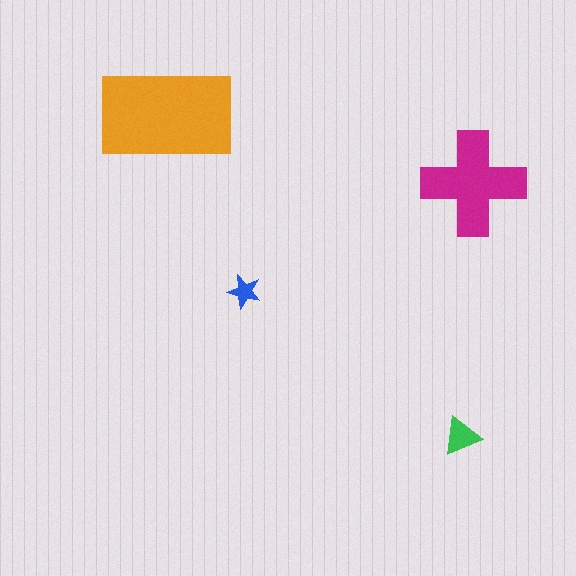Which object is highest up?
The orange rectangle is topmost.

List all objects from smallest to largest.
The blue star, the green triangle, the magenta cross, the orange rectangle.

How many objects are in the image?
There are 4 objects in the image.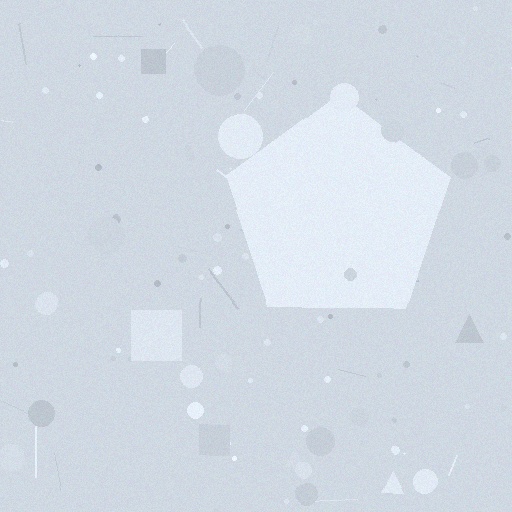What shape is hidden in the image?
A pentagon is hidden in the image.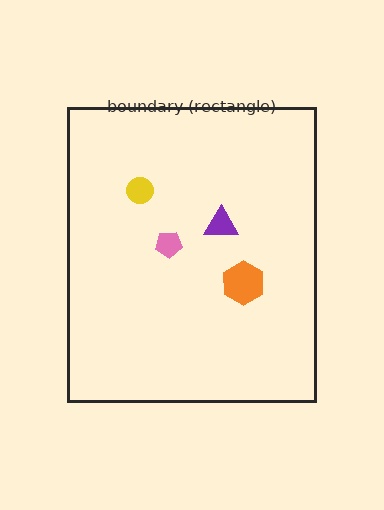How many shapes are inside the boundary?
4 inside, 0 outside.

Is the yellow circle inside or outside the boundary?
Inside.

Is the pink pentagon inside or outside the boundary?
Inside.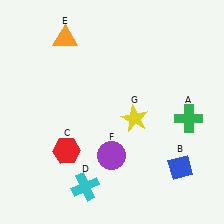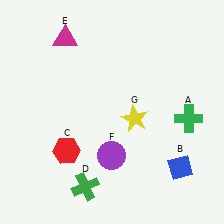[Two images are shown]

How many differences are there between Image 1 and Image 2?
There are 2 differences between the two images.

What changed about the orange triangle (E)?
In Image 1, E is orange. In Image 2, it changed to magenta.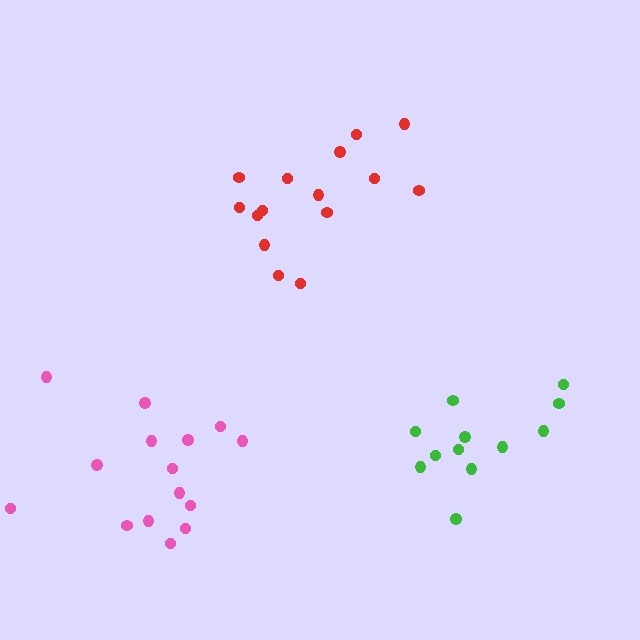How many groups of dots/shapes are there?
There are 3 groups.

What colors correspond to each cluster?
The clusters are colored: red, green, pink.